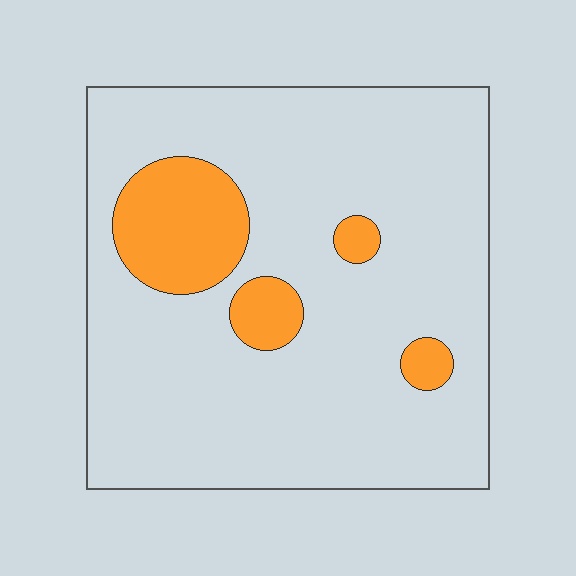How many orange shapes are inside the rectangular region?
4.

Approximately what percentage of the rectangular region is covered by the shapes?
Approximately 15%.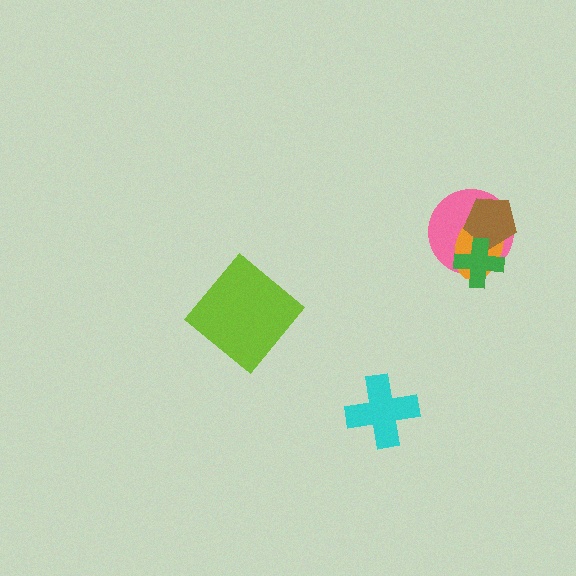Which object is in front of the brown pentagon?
The green cross is in front of the brown pentagon.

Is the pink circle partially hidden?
Yes, it is partially covered by another shape.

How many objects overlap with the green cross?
3 objects overlap with the green cross.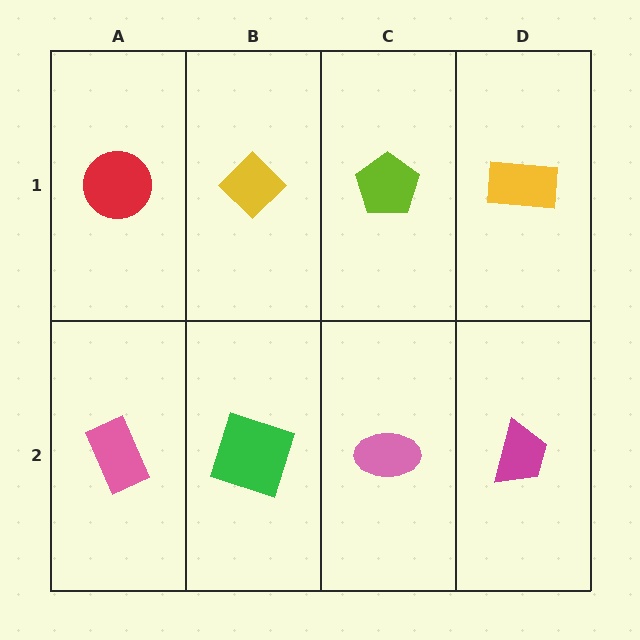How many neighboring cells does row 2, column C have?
3.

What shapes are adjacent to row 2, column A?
A red circle (row 1, column A), a green square (row 2, column B).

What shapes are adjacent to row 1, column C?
A pink ellipse (row 2, column C), a yellow diamond (row 1, column B), a yellow rectangle (row 1, column D).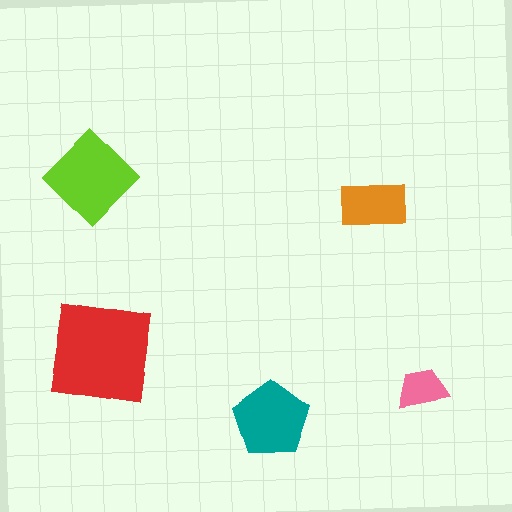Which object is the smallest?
The pink trapezoid.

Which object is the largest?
The red square.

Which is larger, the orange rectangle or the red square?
The red square.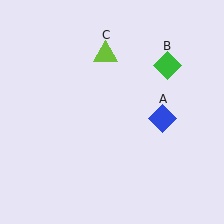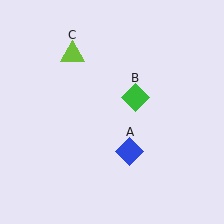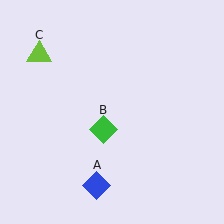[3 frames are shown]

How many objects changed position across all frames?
3 objects changed position: blue diamond (object A), green diamond (object B), lime triangle (object C).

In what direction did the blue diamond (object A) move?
The blue diamond (object A) moved down and to the left.